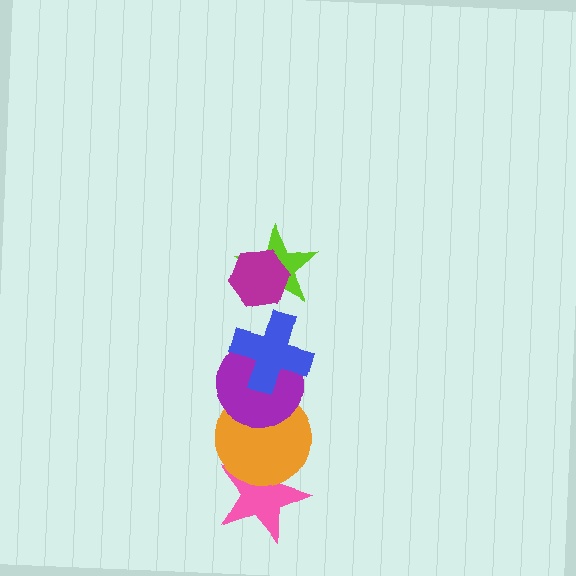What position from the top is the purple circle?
The purple circle is 4th from the top.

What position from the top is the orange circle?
The orange circle is 5th from the top.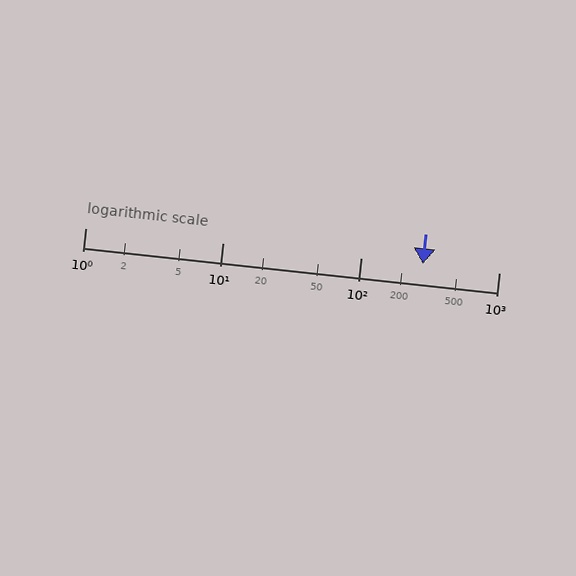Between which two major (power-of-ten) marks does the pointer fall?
The pointer is between 100 and 1000.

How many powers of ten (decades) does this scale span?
The scale spans 3 decades, from 1 to 1000.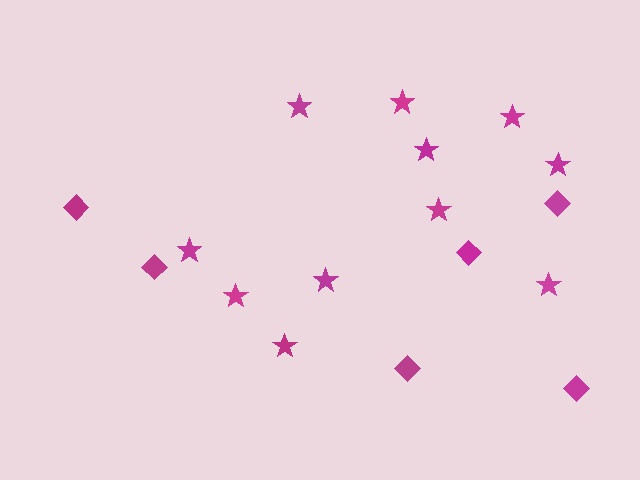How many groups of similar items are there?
There are 2 groups: one group of stars (11) and one group of diamonds (6).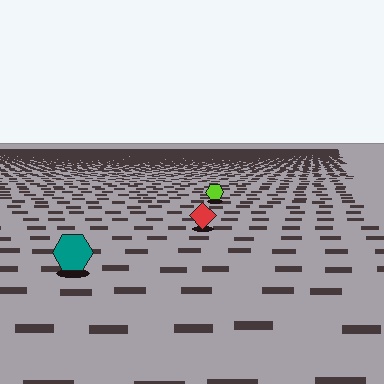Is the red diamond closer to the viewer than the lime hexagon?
Yes. The red diamond is closer — you can tell from the texture gradient: the ground texture is coarser near it.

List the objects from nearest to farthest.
From nearest to farthest: the teal hexagon, the red diamond, the lime hexagon.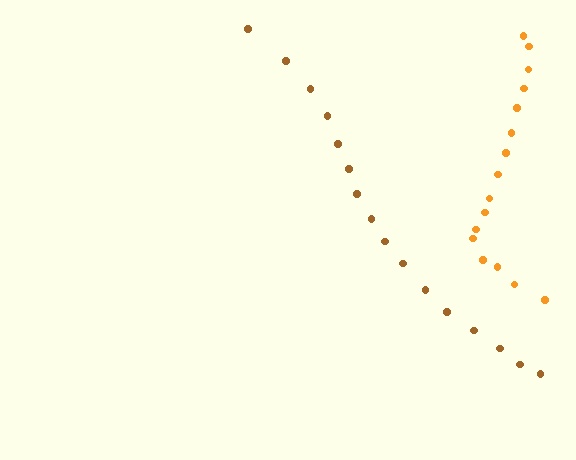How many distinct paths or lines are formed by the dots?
There are 2 distinct paths.